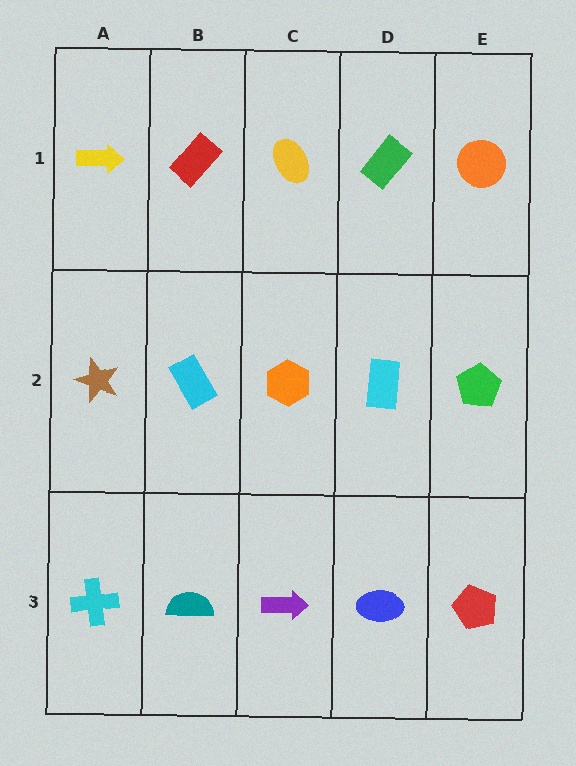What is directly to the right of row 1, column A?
A red rectangle.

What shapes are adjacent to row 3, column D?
A cyan rectangle (row 2, column D), a purple arrow (row 3, column C), a red pentagon (row 3, column E).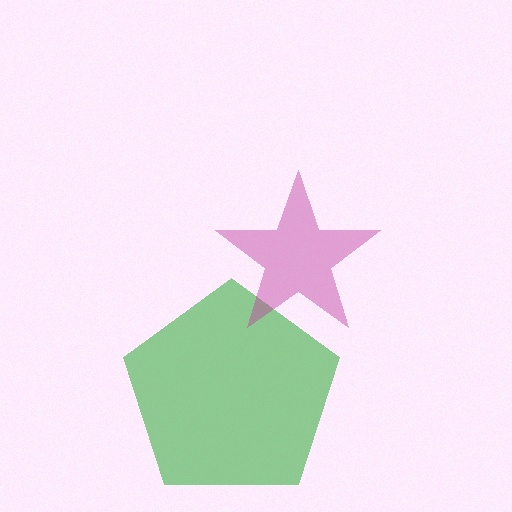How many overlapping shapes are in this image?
There are 2 overlapping shapes in the image.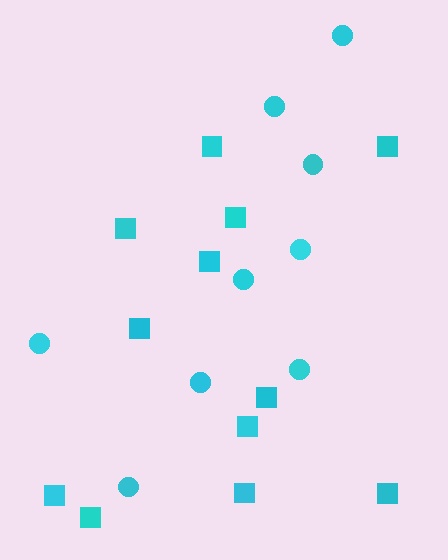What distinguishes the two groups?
There are 2 groups: one group of circles (9) and one group of squares (12).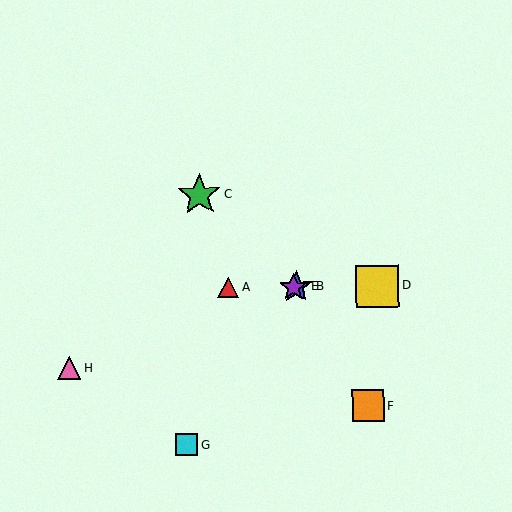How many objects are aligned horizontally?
4 objects (A, B, D, E) are aligned horizontally.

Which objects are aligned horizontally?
Objects A, B, D, E are aligned horizontally.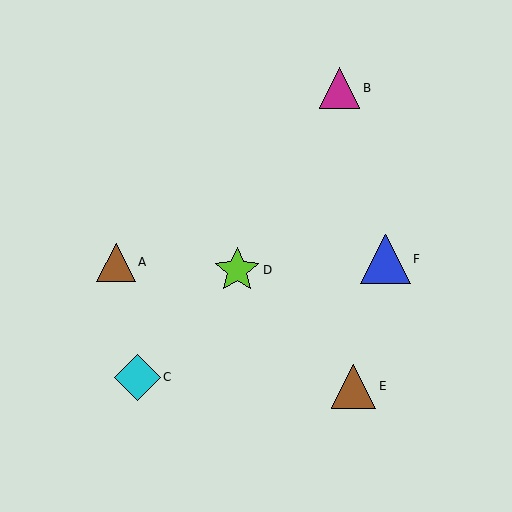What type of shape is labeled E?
Shape E is a brown triangle.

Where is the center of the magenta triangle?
The center of the magenta triangle is at (340, 88).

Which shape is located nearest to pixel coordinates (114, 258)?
The brown triangle (labeled A) at (116, 262) is nearest to that location.